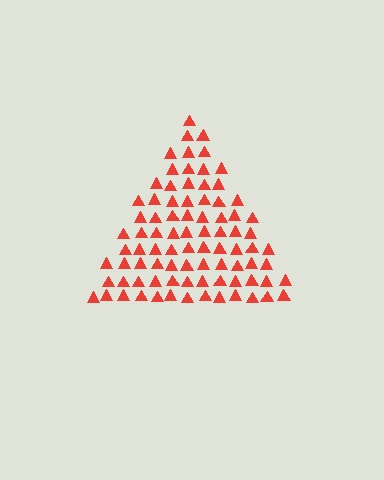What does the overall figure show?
The overall figure shows a triangle.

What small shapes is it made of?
It is made of small triangles.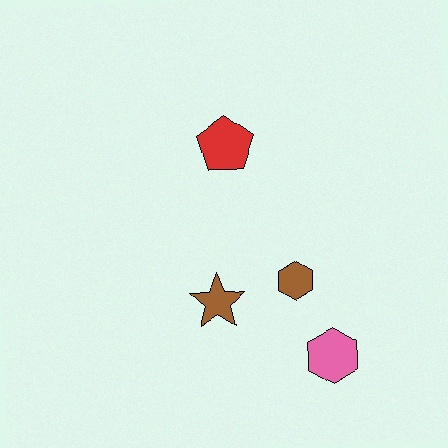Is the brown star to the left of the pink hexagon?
Yes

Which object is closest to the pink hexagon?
The brown hexagon is closest to the pink hexagon.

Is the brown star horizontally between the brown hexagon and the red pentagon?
No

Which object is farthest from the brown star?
The red pentagon is farthest from the brown star.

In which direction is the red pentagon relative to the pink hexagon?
The red pentagon is above the pink hexagon.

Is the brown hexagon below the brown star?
No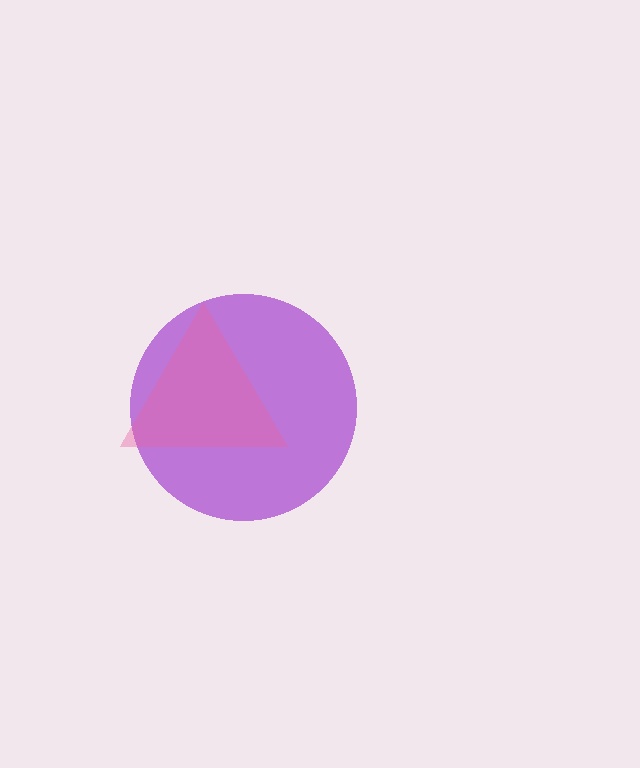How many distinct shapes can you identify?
There are 2 distinct shapes: a purple circle, a pink triangle.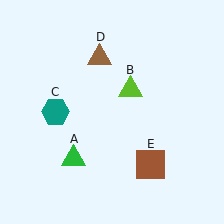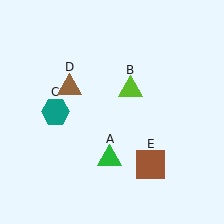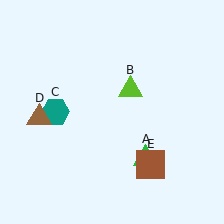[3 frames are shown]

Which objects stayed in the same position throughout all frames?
Lime triangle (object B) and teal hexagon (object C) and brown square (object E) remained stationary.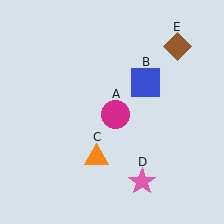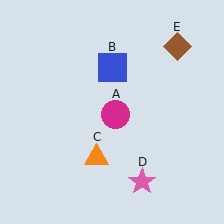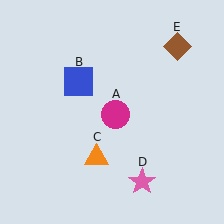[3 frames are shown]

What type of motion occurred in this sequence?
The blue square (object B) rotated counterclockwise around the center of the scene.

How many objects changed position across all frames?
1 object changed position: blue square (object B).